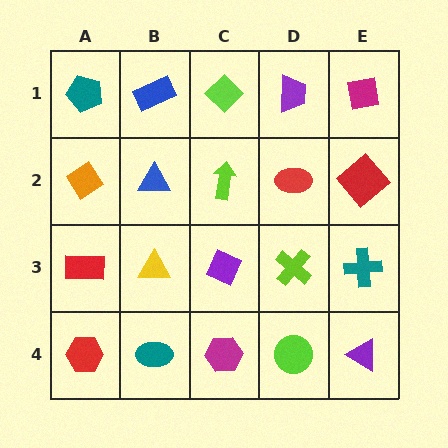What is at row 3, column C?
A purple diamond.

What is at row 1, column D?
A purple trapezoid.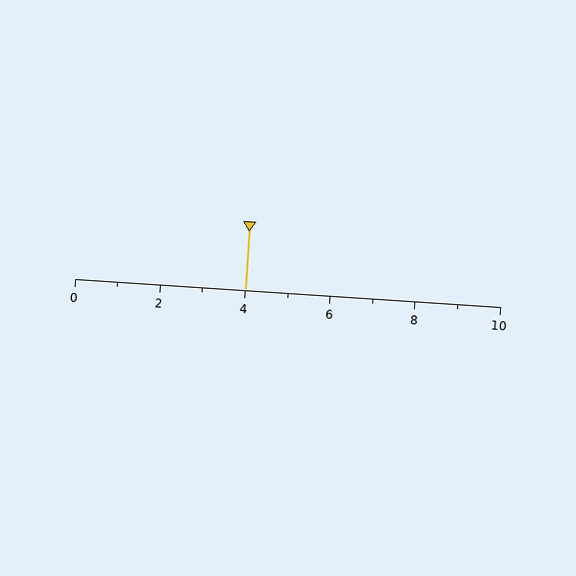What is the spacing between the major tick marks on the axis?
The major ticks are spaced 2 apart.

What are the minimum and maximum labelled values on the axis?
The axis runs from 0 to 10.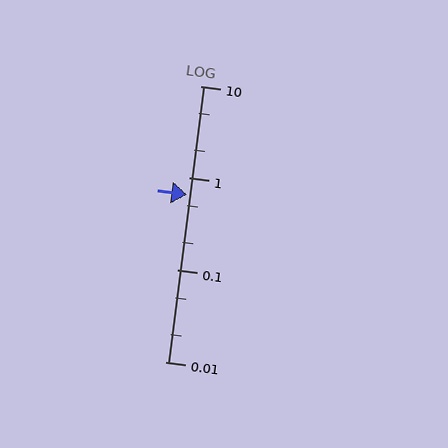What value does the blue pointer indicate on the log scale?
The pointer indicates approximately 0.66.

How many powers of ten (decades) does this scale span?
The scale spans 3 decades, from 0.01 to 10.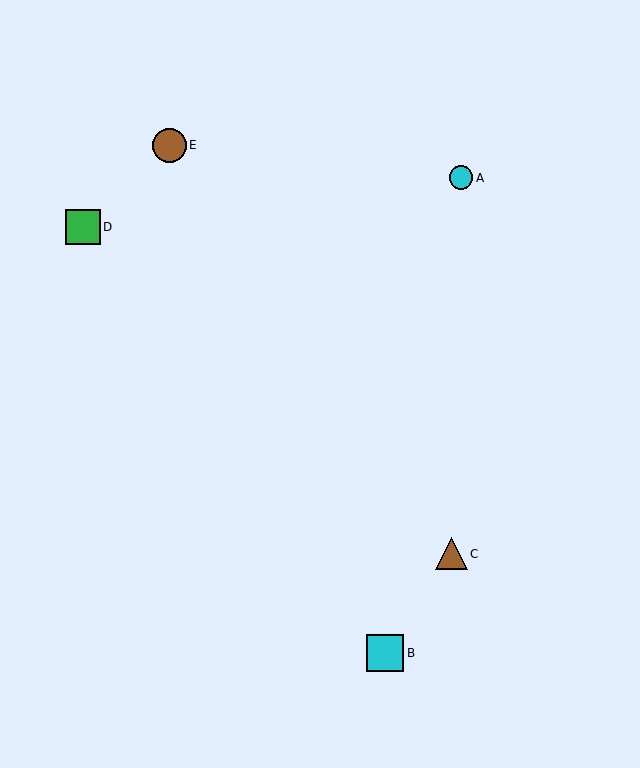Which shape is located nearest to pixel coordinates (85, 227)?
The green square (labeled D) at (83, 227) is nearest to that location.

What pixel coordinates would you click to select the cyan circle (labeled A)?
Click at (461, 178) to select the cyan circle A.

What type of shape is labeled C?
Shape C is a brown triangle.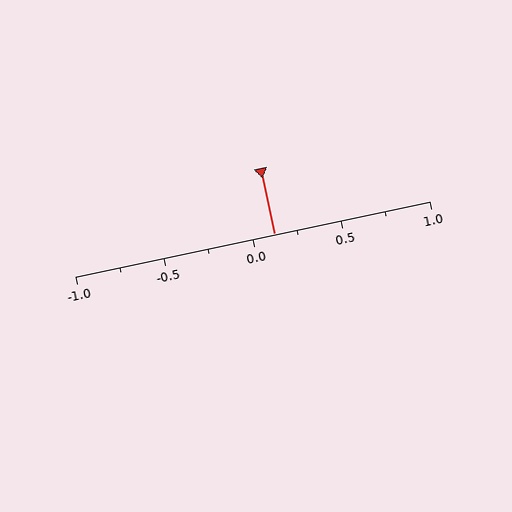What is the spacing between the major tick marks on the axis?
The major ticks are spaced 0.5 apart.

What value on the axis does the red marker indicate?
The marker indicates approximately 0.12.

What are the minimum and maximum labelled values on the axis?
The axis runs from -1.0 to 1.0.